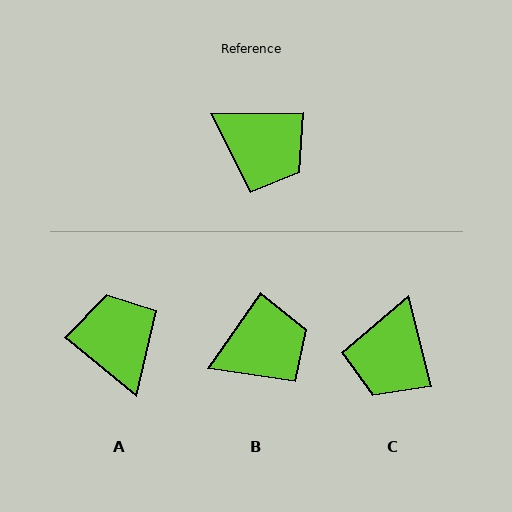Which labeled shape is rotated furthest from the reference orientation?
A, about 140 degrees away.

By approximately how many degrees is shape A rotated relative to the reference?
Approximately 140 degrees counter-clockwise.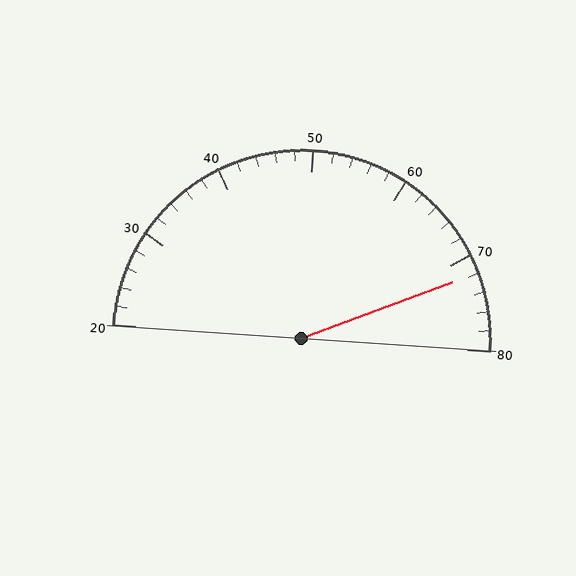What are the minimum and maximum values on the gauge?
The gauge ranges from 20 to 80.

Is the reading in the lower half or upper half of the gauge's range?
The reading is in the upper half of the range (20 to 80).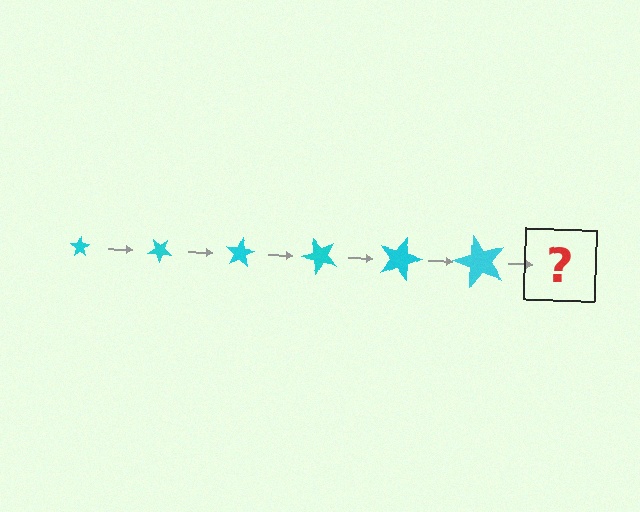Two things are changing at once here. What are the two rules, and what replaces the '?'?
The two rules are that the star grows larger each step and it rotates 40 degrees each step. The '?' should be a star, larger than the previous one and rotated 240 degrees from the start.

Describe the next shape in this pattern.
It should be a star, larger than the previous one and rotated 240 degrees from the start.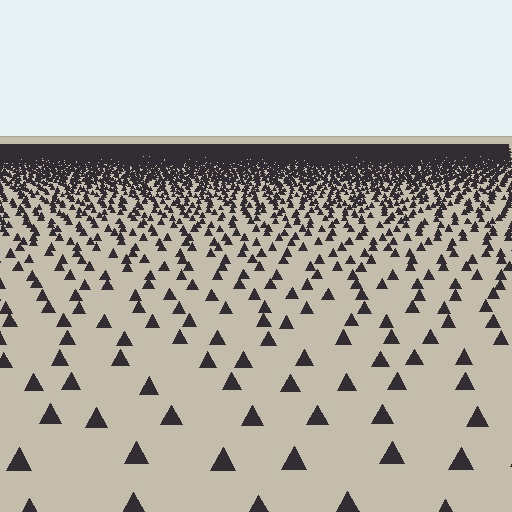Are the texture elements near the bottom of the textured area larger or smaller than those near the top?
Larger. Near the bottom, elements are closer to the viewer and appear at a bigger on-screen size.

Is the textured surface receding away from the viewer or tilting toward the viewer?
The surface is receding away from the viewer. Texture elements get smaller and denser toward the top.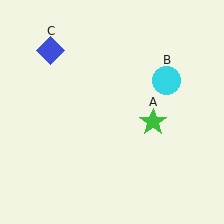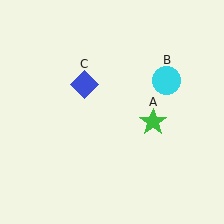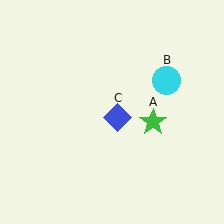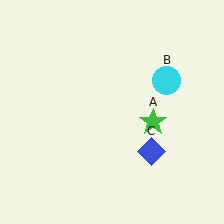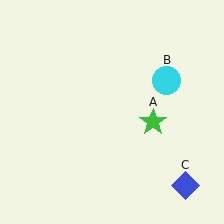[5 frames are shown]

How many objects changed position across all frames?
1 object changed position: blue diamond (object C).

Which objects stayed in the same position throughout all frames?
Green star (object A) and cyan circle (object B) remained stationary.